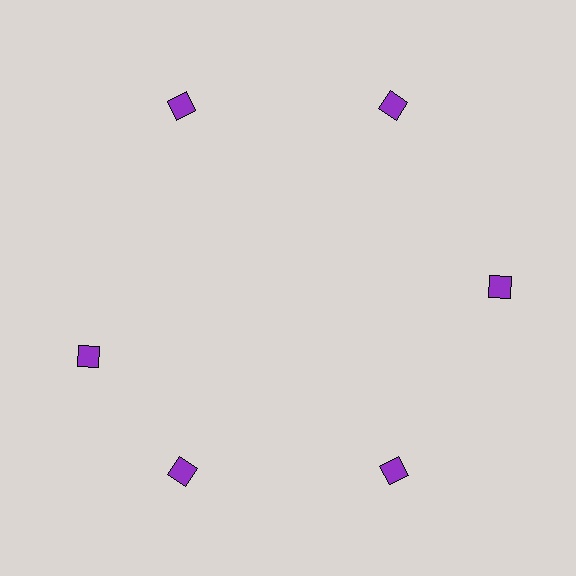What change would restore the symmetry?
The symmetry would be restored by rotating it back into even spacing with its neighbors so that all 6 diamonds sit at equal angles and equal distance from the center.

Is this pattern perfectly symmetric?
No. The 6 purple diamonds are arranged in a ring, but one element near the 9 o'clock position is rotated out of alignment along the ring, breaking the 6-fold rotational symmetry.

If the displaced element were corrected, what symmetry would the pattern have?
It would have 6-fold rotational symmetry — the pattern would map onto itself every 60 degrees.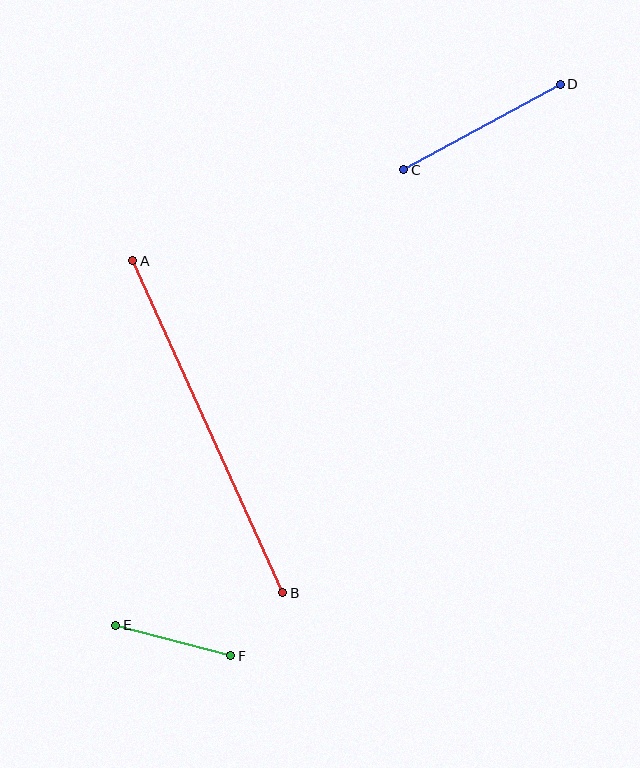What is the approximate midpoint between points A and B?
The midpoint is at approximately (208, 427) pixels.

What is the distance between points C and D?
The distance is approximately 178 pixels.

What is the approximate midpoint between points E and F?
The midpoint is at approximately (173, 641) pixels.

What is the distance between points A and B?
The distance is approximately 364 pixels.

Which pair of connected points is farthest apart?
Points A and B are farthest apart.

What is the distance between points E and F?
The distance is approximately 119 pixels.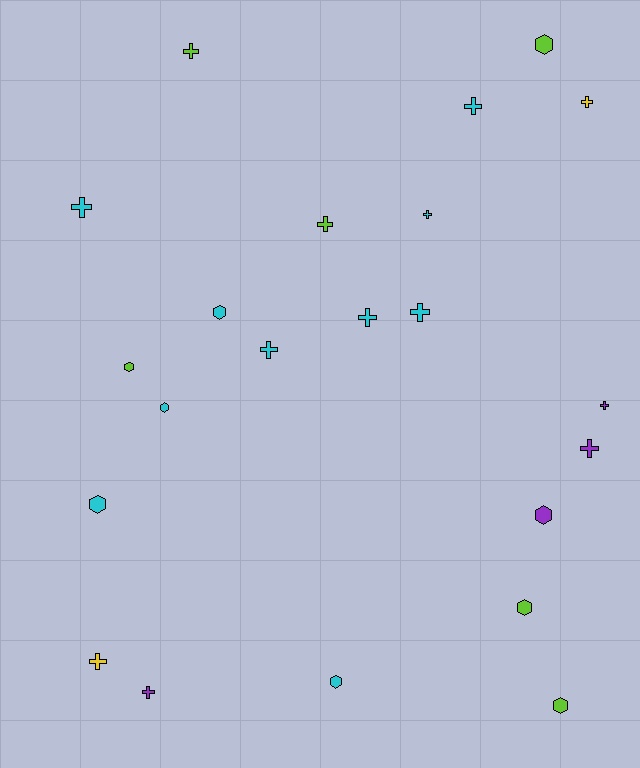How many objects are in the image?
There are 22 objects.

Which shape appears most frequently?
Cross, with 13 objects.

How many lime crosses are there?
There are 2 lime crosses.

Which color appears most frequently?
Cyan, with 10 objects.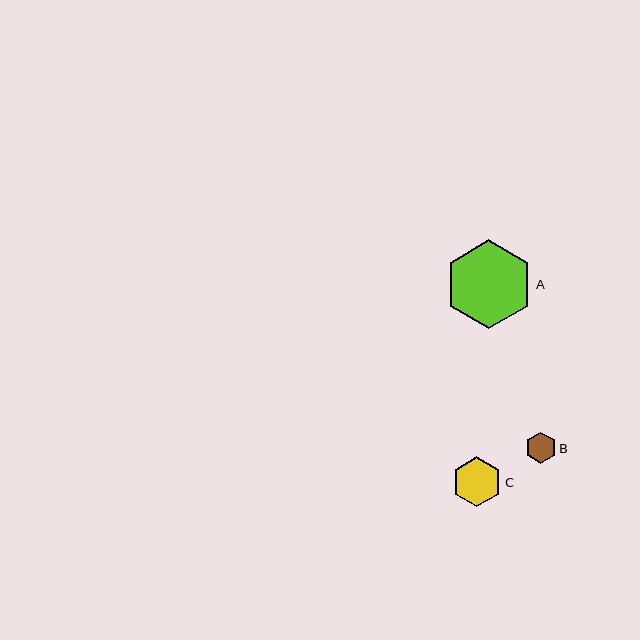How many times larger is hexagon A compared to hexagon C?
Hexagon A is approximately 1.8 times the size of hexagon C.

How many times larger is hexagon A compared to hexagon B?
Hexagon A is approximately 2.8 times the size of hexagon B.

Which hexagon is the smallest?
Hexagon B is the smallest with a size of approximately 31 pixels.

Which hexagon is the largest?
Hexagon A is the largest with a size of approximately 89 pixels.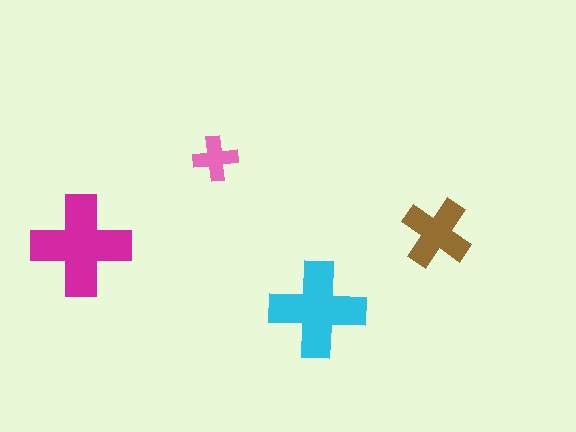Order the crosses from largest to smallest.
the magenta one, the cyan one, the brown one, the pink one.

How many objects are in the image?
There are 4 objects in the image.